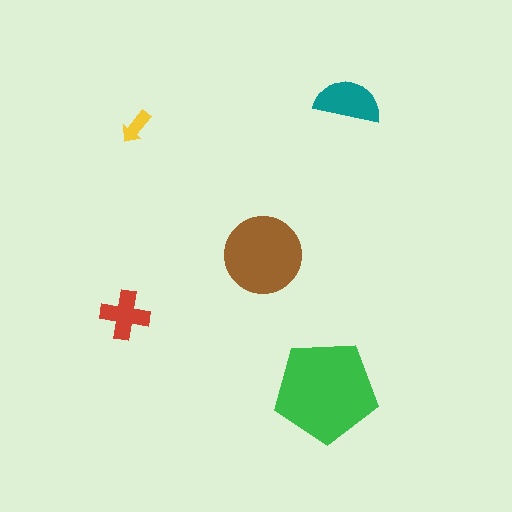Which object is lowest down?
The green pentagon is bottommost.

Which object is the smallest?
The yellow arrow.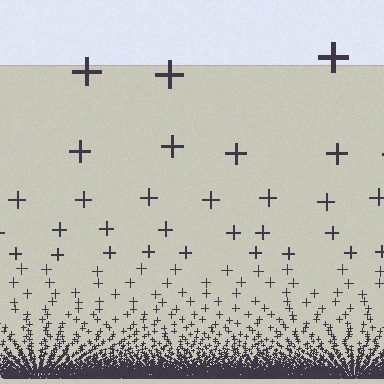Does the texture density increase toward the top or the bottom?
Density increases toward the bottom.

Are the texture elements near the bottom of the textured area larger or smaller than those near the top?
Smaller. The gradient is inverted — elements near the bottom are smaller and denser.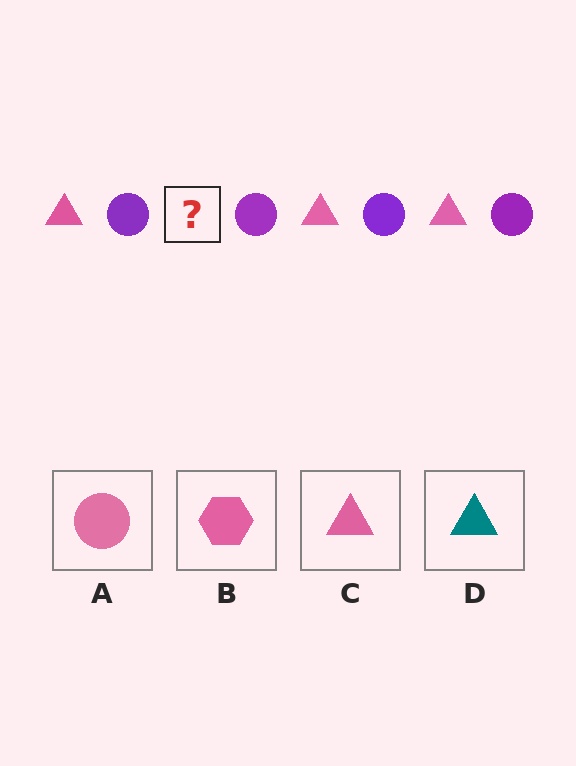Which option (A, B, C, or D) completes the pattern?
C.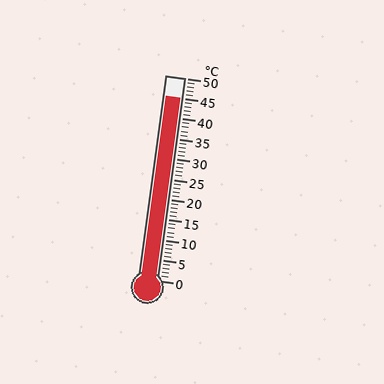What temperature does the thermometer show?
The thermometer shows approximately 45°C.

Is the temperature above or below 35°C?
The temperature is above 35°C.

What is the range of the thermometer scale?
The thermometer scale ranges from 0°C to 50°C.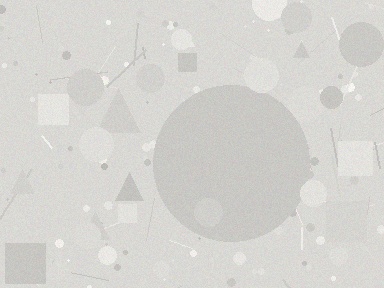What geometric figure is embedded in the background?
A circle is embedded in the background.